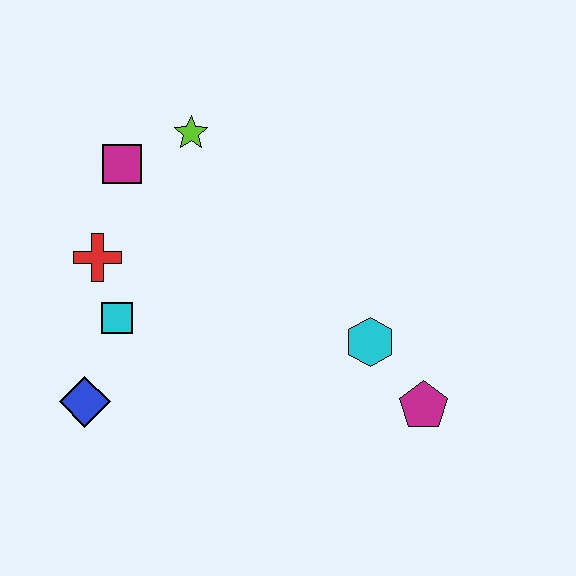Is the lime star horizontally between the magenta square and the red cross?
No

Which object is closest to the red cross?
The cyan square is closest to the red cross.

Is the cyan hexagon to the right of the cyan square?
Yes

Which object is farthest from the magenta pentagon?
The magenta square is farthest from the magenta pentagon.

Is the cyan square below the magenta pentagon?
No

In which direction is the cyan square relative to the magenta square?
The cyan square is below the magenta square.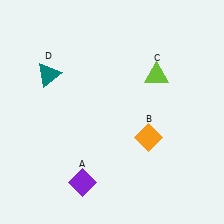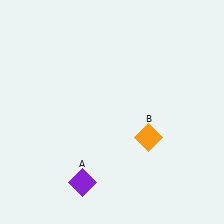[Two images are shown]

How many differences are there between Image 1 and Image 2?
There are 2 differences between the two images.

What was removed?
The teal triangle (D), the lime triangle (C) were removed in Image 2.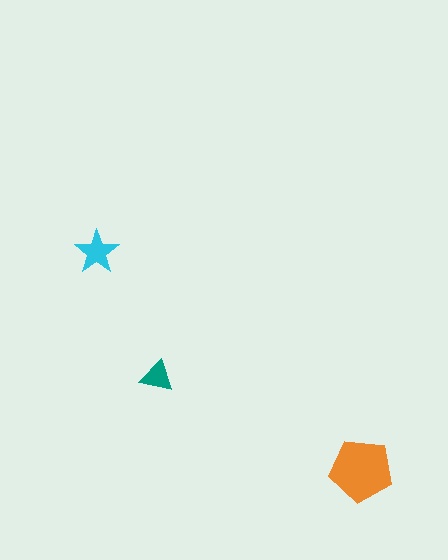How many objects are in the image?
There are 3 objects in the image.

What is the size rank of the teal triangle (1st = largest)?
3rd.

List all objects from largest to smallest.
The orange pentagon, the cyan star, the teal triangle.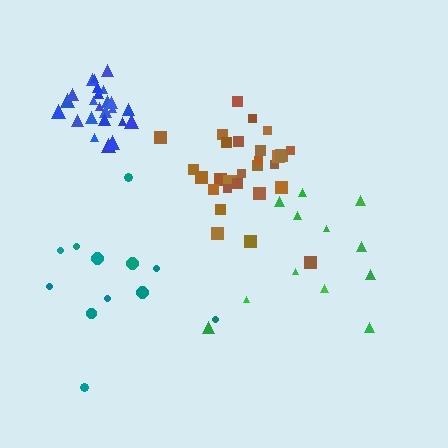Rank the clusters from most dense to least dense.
blue, brown, green, teal.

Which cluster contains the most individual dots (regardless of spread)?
Brown (30).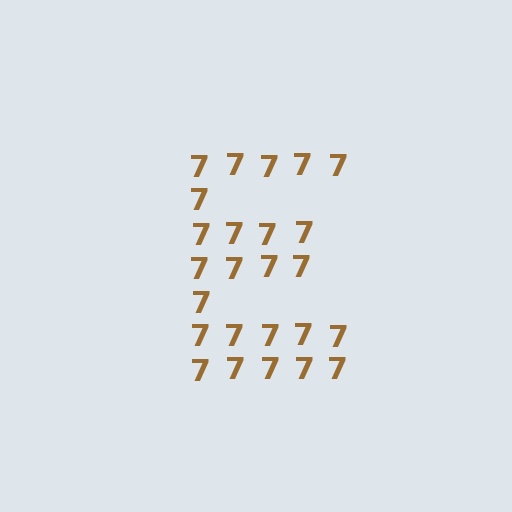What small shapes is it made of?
It is made of small digit 7's.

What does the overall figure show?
The overall figure shows the letter E.